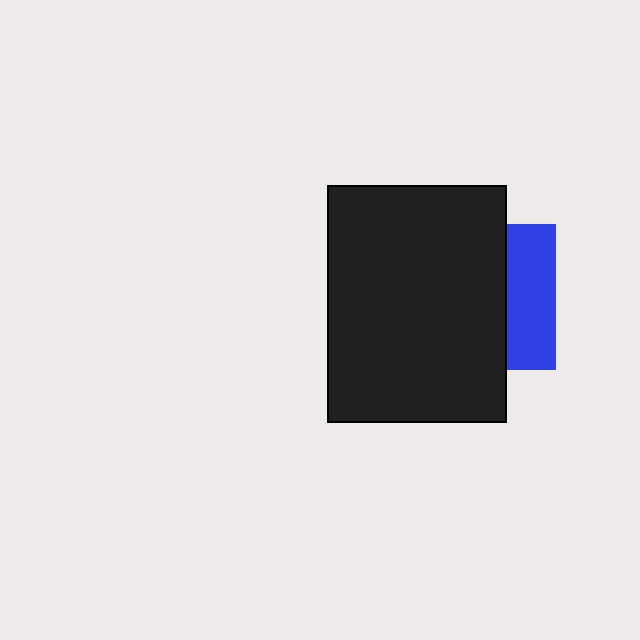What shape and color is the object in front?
The object in front is a black rectangle.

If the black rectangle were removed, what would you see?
You would see the complete blue square.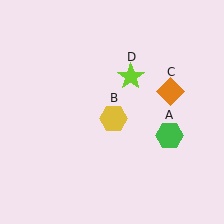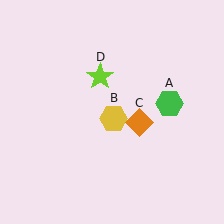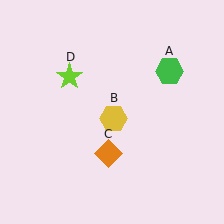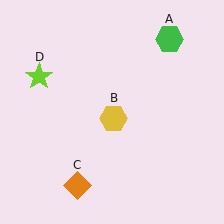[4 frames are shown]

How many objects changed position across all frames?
3 objects changed position: green hexagon (object A), orange diamond (object C), lime star (object D).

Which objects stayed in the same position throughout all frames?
Yellow hexagon (object B) remained stationary.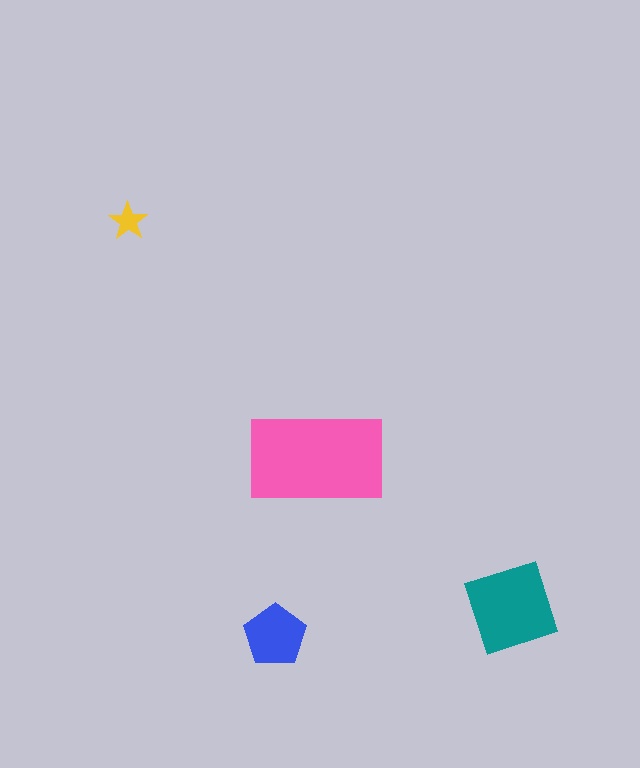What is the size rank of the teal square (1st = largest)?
2nd.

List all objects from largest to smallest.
The pink rectangle, the teal square, the blue pentagon, the yellow star.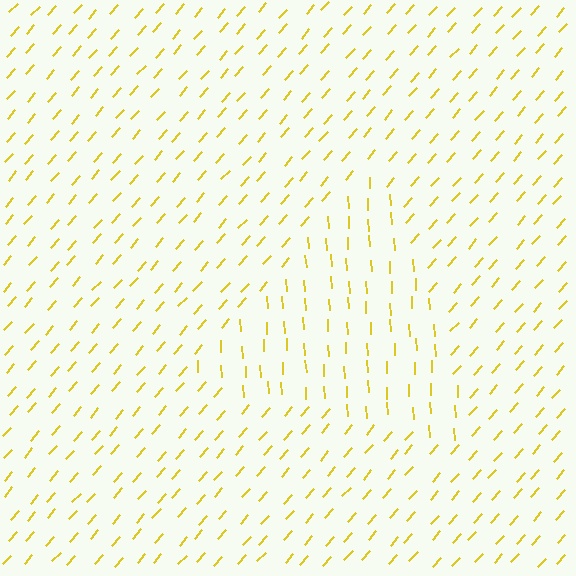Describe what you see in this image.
The image is filled with small yellow line segments. A triangle region in the image has lines oriented differently from the surrounding lines, creating a visible texture boundary.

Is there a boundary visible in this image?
Yes, there is a texture boundary formed by a change in line orientation.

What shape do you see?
I see a triangle.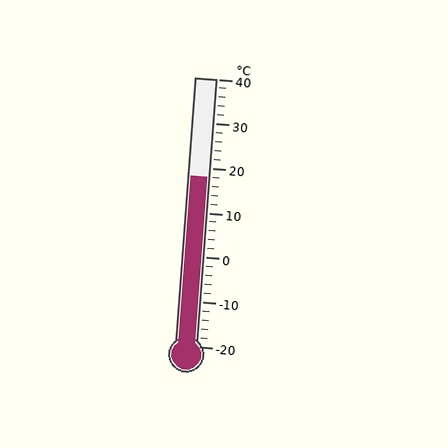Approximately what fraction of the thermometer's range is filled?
The thermometer is filled to approximately 65% of its range.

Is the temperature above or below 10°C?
The temperature is above 10°C.